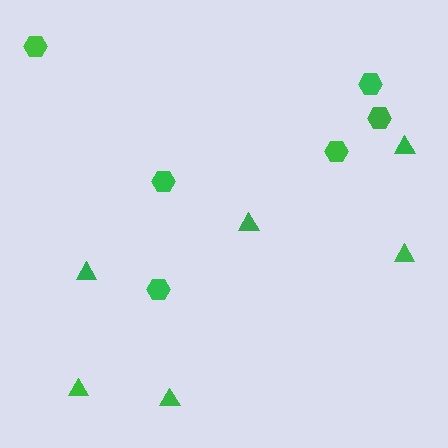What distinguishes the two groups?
There are 2 groups: one group of hexagons (6) and one group of triangles (6).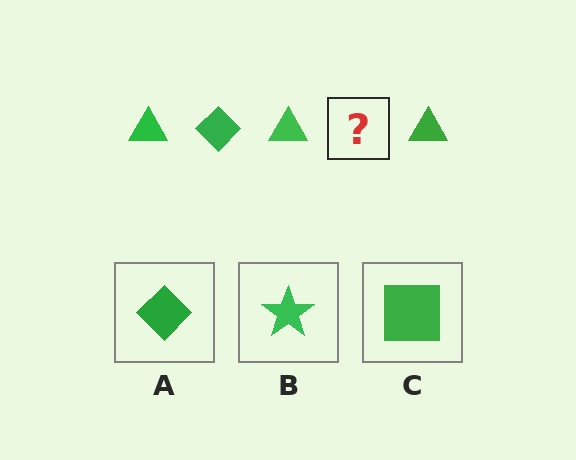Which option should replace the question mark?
Option A.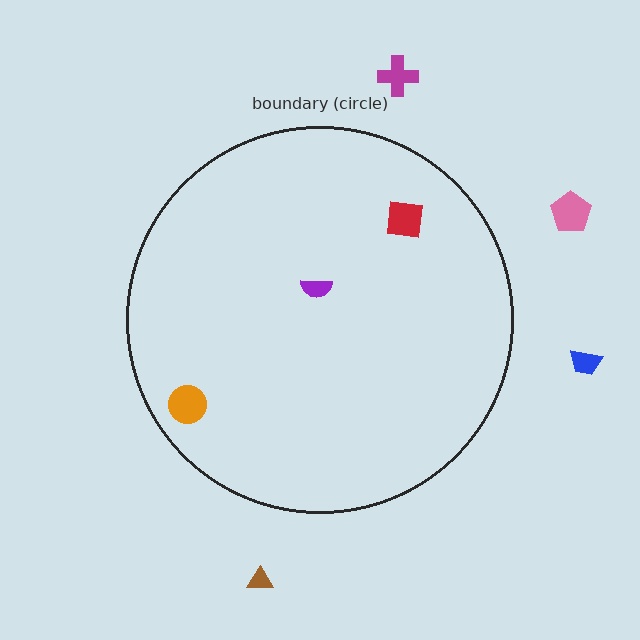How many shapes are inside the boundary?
3 inside, 4 outside.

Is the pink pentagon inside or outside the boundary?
Outside.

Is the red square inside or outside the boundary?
Inside.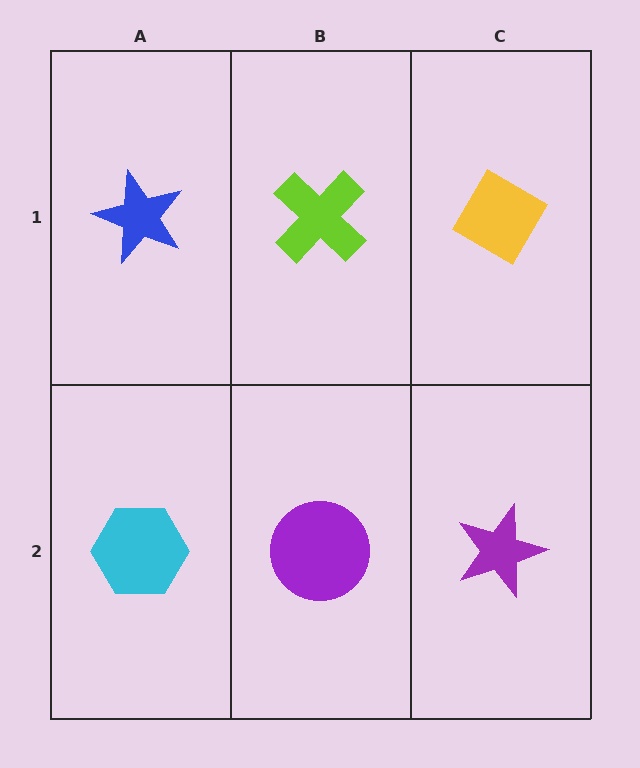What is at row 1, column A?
A blue star.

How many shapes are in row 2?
3 shapes.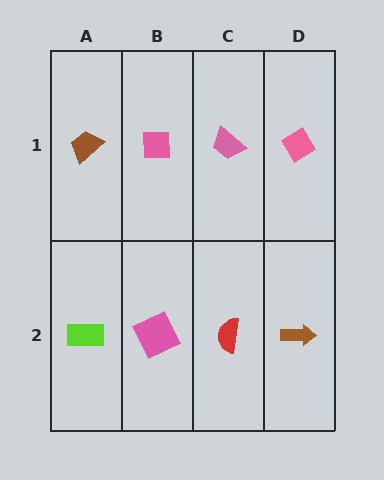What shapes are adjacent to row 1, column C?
A red semicircle (row 2, column C), a pink square (row 1, column B), a pink diamond (row 1, column D).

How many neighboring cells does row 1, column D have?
2.